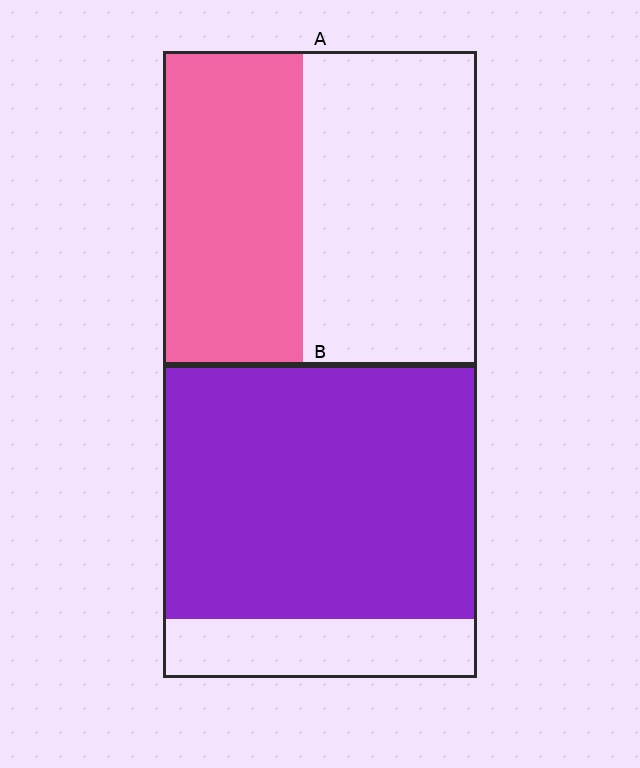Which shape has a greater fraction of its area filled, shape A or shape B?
Shape B.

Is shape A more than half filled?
No.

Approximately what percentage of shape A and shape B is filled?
A is approximately 45% and B is approximately 80%.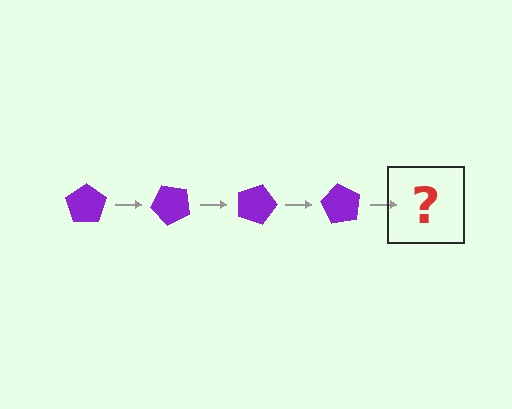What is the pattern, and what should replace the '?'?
The pattern is that the pentagon rotates 45 degrees each step. The '?' should be a purple pentagon rotated 180 degrees.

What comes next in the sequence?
The next element should be a purple pentagon rotated 180 degrees.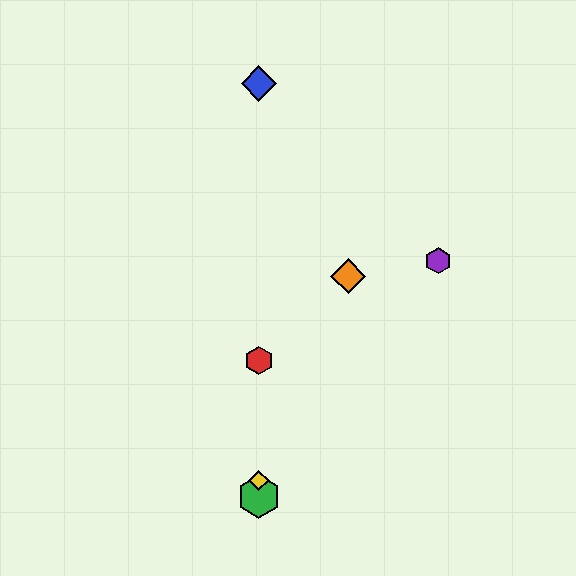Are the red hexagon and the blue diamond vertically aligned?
Yes, both are at x≈259.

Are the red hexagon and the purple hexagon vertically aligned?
No, the red hexagon is at x≈259 and the purple hexagon is at x≈438.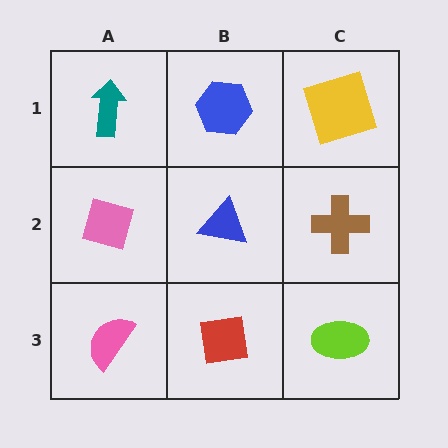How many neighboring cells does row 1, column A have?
2.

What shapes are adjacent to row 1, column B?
A blue triangle (row 2, column B), a teal arrow (row 1, column A), a yellow square (row 1, column C).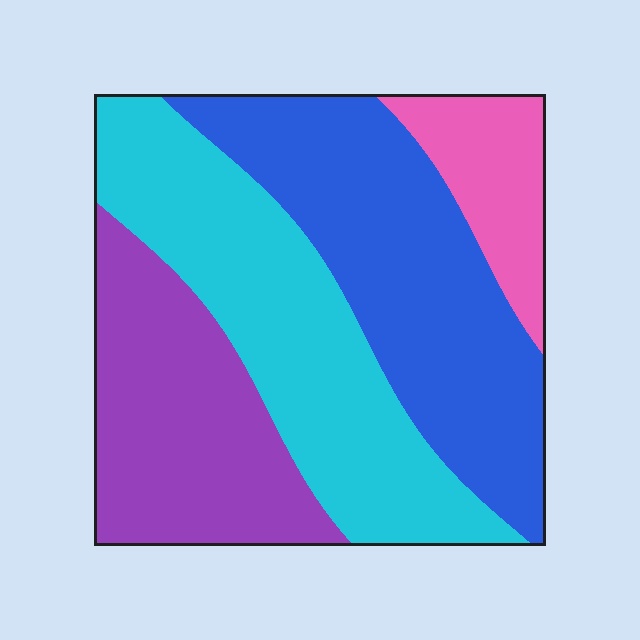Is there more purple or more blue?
Blue.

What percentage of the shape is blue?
Blue covers around 35% of the shape.